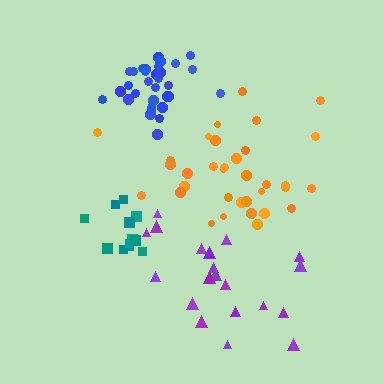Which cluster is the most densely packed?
Blue.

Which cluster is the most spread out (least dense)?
Purple.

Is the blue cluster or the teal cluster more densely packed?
Blue.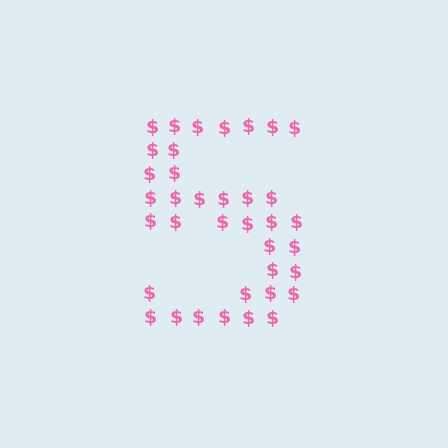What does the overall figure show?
The overall figure shows the digit 5.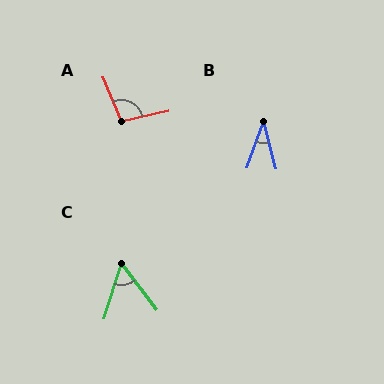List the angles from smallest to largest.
B (34°), C (55°), A (100°).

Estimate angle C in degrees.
Approximately 55 degrees.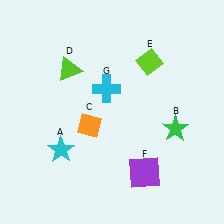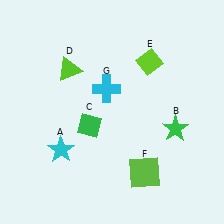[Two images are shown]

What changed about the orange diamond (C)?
In Image 1, C is orange. In Image 2, it changed to green.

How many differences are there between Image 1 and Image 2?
There are 2 differences between the two images.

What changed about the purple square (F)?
In Image 1, F is purple. In Image 2, it changed to lime.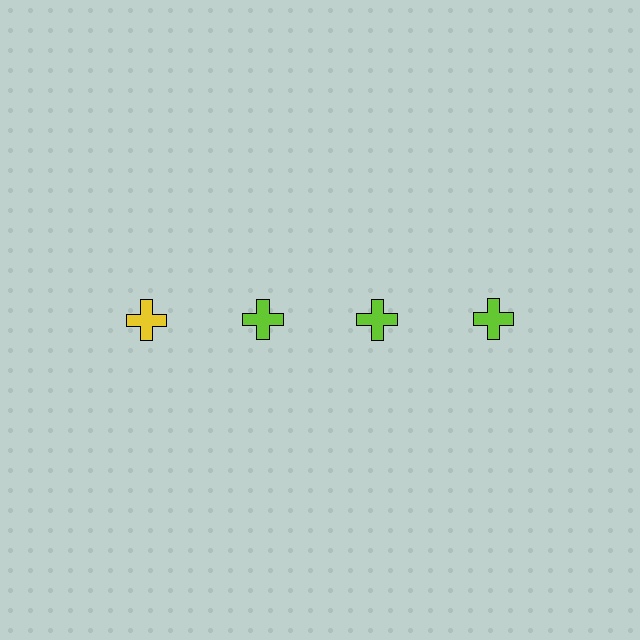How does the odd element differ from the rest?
It has a different color: yellow instead of lime.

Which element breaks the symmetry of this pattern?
The yellow cross in the top row, leftmost column breaks the symmetry. All other shapes are lime crosses.